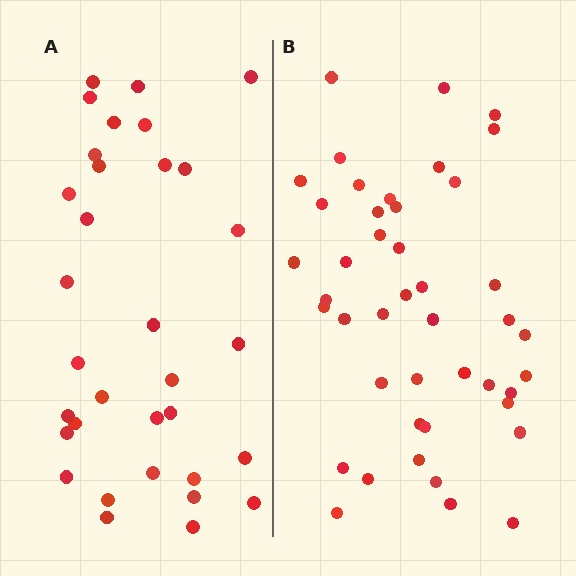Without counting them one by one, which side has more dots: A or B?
Region B (the right region) has more dots.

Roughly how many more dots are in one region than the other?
Region B has roughly 12 or so more dots than region A.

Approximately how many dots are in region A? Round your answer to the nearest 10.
About 30 dots. (The exact count is 33, which rounds to 30.)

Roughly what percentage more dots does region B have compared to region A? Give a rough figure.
About 35% more.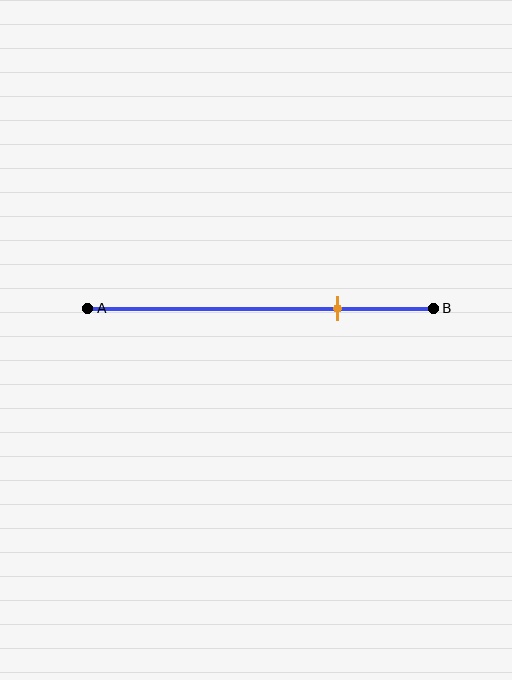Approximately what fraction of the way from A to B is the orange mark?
The orange mark is approximately 70% of the way from A to B.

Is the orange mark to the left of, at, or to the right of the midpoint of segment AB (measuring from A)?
The orange mark is to the right of the midpoint of segment AB.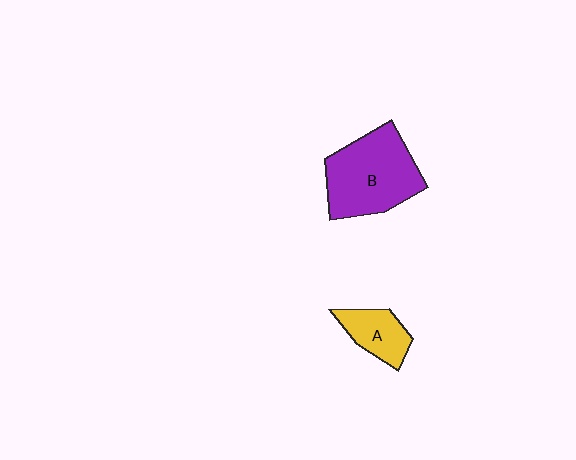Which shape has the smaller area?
Shape A (yellow).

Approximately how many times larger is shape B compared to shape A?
Approximately 2.2 times.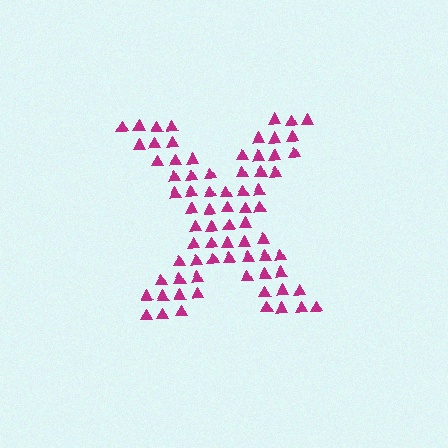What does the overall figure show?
The overall figure shows the letter X.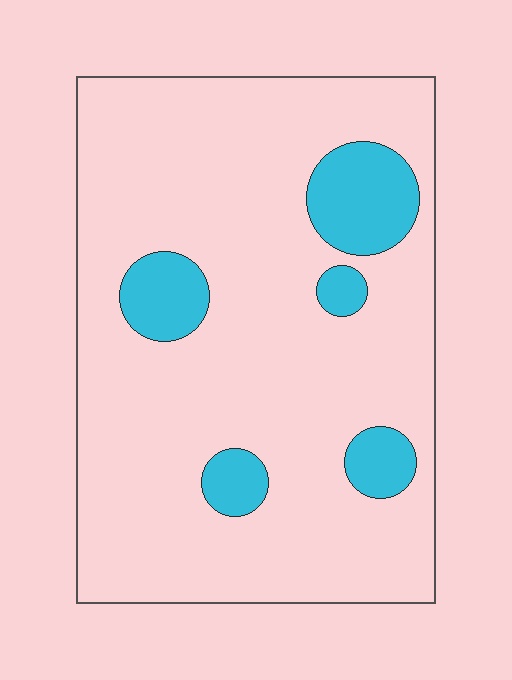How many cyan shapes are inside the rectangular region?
5.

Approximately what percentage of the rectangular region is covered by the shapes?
Approximately 15%.